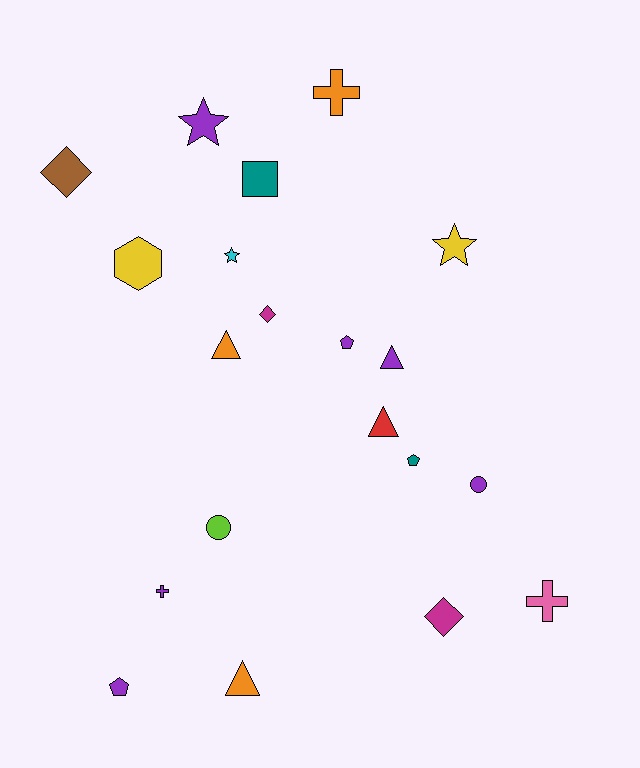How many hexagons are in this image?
There is 1 hexagon.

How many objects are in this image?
There are 20 objects.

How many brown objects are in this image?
There is 1 brown object.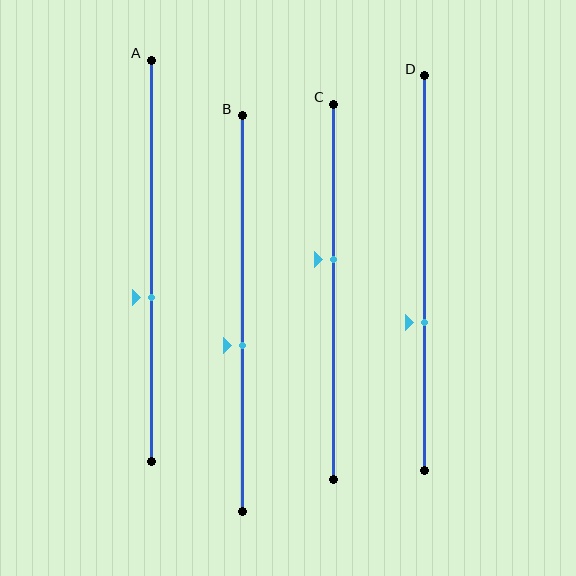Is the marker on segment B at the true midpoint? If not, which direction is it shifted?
No, the marker on segment B is shifted downward by about 8% of the segment length.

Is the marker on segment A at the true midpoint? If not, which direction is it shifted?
No, the marker on segment A is shifted downward by about 9% of the segment length.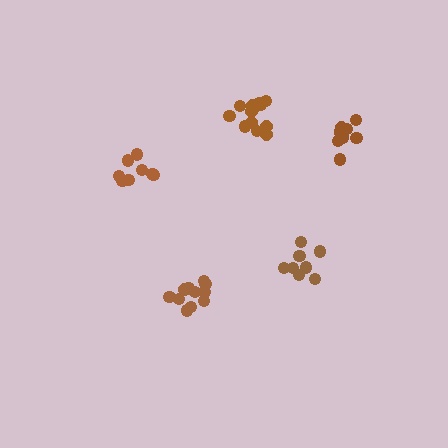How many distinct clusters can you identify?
There are 5 distinct clusters.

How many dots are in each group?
Group 1: 12 dots, Group 2: 10 dots, Group 3: 9 dots, Group 4: 8 dots, Group 5: 13 dots (52 total).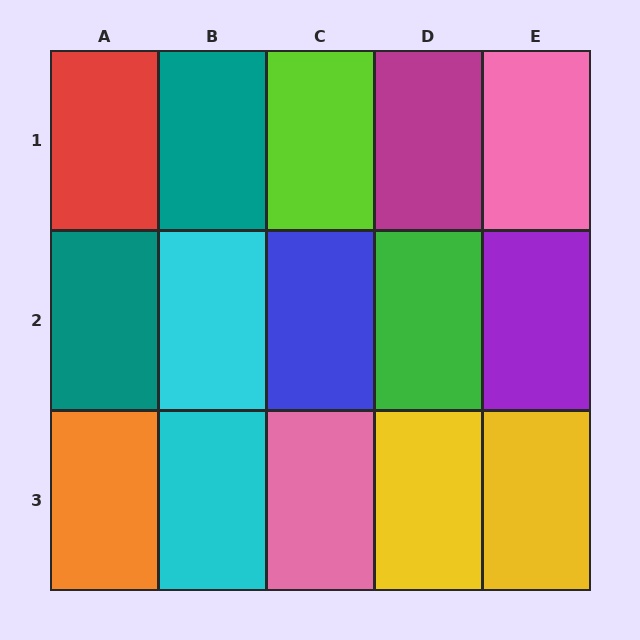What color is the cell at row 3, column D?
Yellow.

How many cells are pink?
2 cells are pink.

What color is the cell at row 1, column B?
Teal.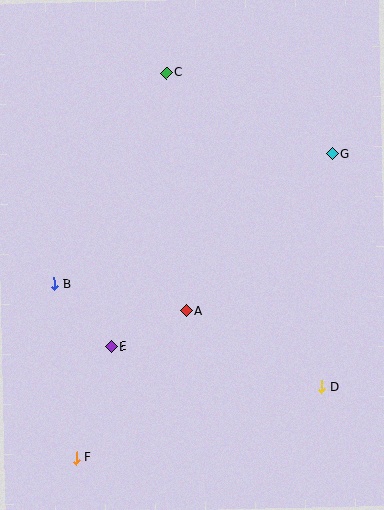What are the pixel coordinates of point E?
Point E is at (111, 347).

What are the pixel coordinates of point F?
Point F is at (76, 458).